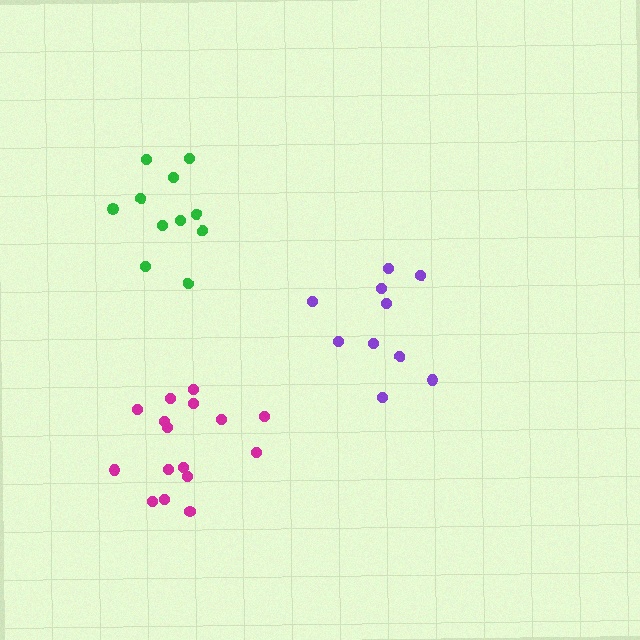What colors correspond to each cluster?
The clusters are colored: purple, green, magenta.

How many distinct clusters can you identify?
There are 3 distinct clusters.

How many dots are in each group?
Group 1: 10 dots, Group 2: 11 dots, Group 3: 16 dots (37 total).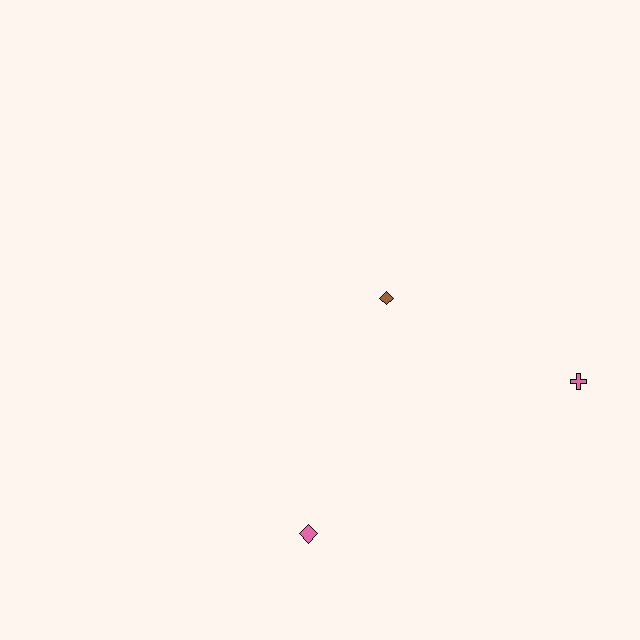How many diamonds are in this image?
There are 2 diamonds.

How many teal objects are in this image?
There are no teal objects.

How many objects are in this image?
There are 3 objects.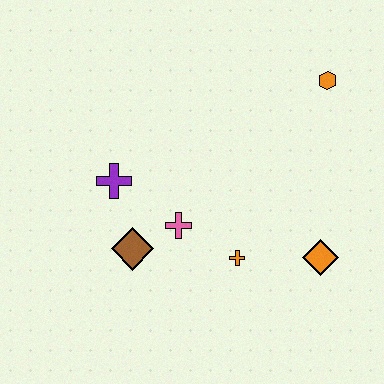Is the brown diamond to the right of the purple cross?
Yes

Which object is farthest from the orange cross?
The orange hexagon is farthest from the orange cross.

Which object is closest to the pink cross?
The brown diamond is closest to the pink cross.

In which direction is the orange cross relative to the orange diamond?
The orange cross is to the left of the orange diamond.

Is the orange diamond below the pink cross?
Yes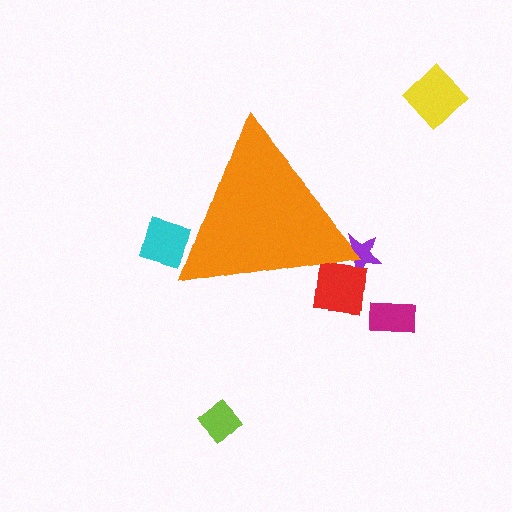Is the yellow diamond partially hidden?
No, the yellow diamond is fully visible.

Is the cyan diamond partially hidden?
Yes, the cyan diamond is partially hidden behind the orange triangle.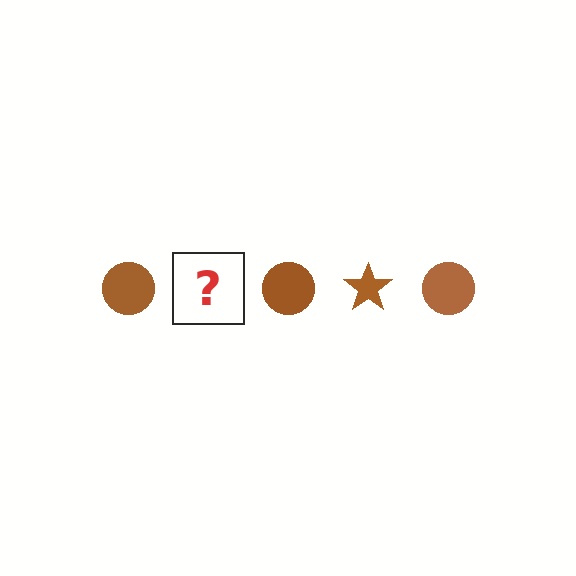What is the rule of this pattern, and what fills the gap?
The rule is that the pattern cycles through circle, star shapes in brown. The gap should be filled with a brown star.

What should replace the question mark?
The question mark should be replaced with a brown star.